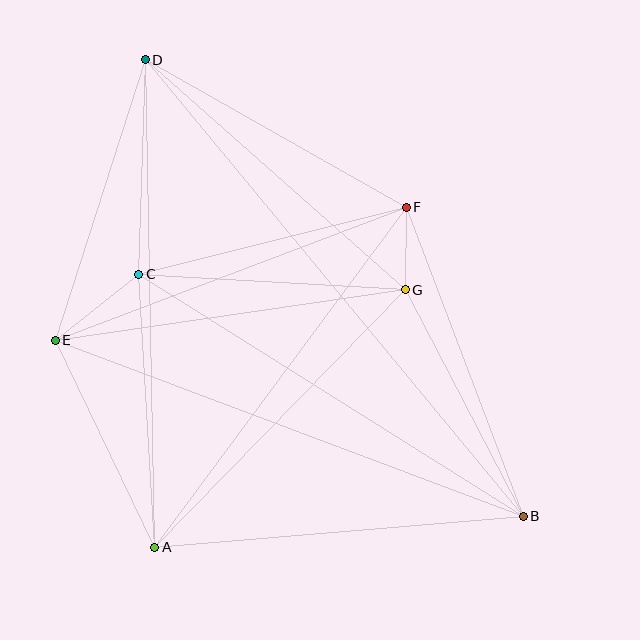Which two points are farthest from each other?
Points B and D are farthest from each other.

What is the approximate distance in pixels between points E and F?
The distance between E and F is approximately 375 pixels.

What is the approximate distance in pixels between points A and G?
The distance between A and G is approximately 359 pixels.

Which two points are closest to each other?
Points F and G are closest to each other.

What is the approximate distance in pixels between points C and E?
The distance between C and E is approximately 106 pixels.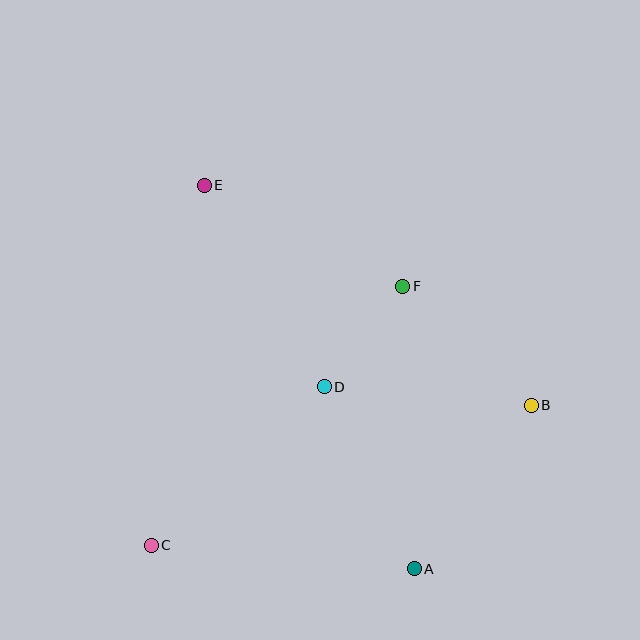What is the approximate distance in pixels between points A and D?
The distance between A and D is approximately 203 pixels.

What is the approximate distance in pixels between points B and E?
The distance between B and E is approximately 394 pixels.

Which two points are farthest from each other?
Points A and E are farthest from each other.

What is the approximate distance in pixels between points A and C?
The distance between A and C is approximately 264 pixels.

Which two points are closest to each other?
Points D and F are closest to each other.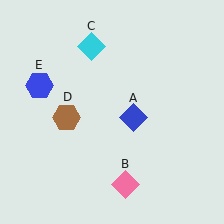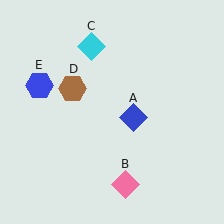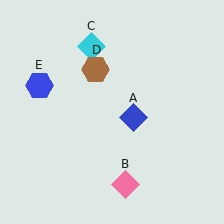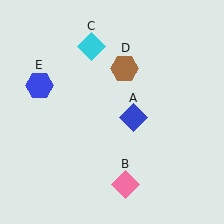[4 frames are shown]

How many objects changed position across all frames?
1 object changed position: brown hexagon (object D).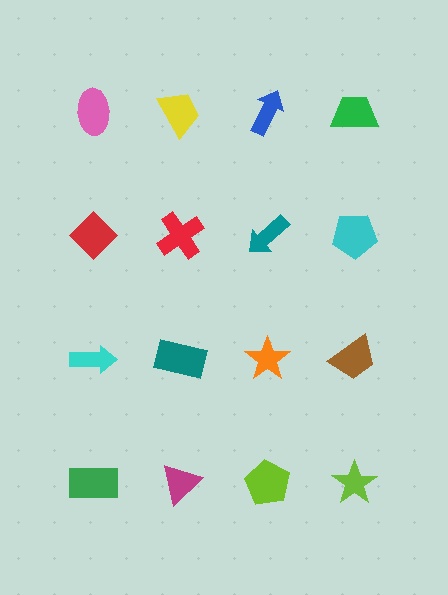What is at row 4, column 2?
A magenta triangle.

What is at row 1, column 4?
A green trapezoid.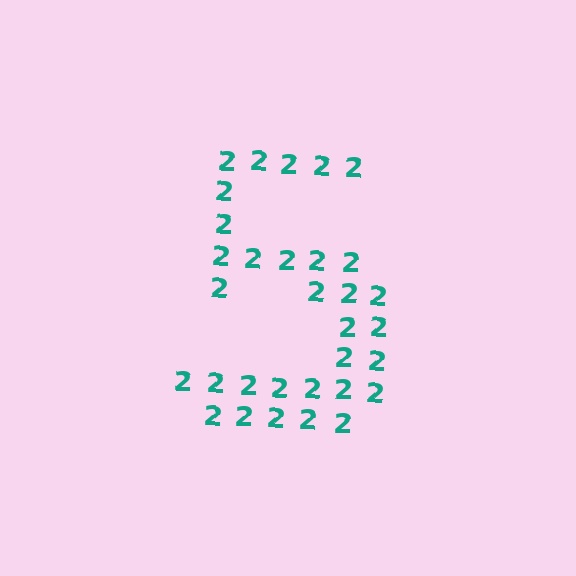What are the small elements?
The small elements are digit 2's.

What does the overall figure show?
The overall figure shows the digit 5.